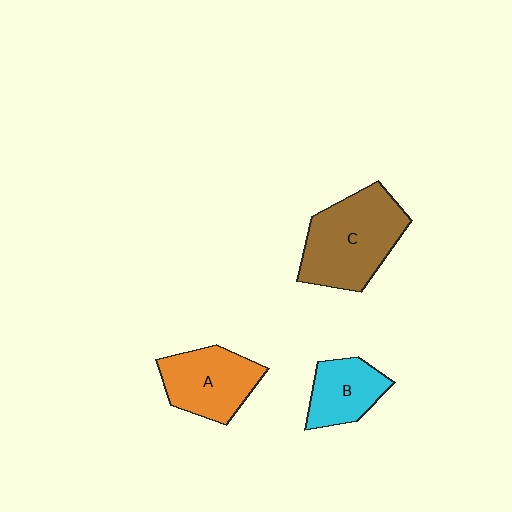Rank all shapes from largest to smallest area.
From largest to smallest: C (brown), A (orange), B (cyan).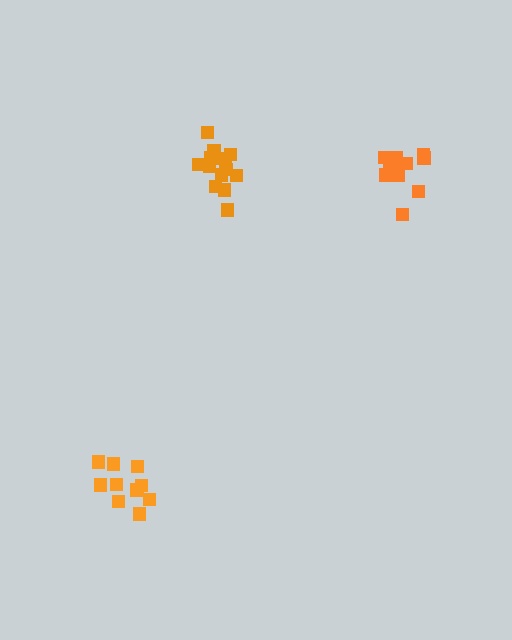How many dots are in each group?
Group 1: 14 dots, Group 2: 11 dots, Group 3: 10 dots (35 total).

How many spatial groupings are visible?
There are 3 spatial groupings.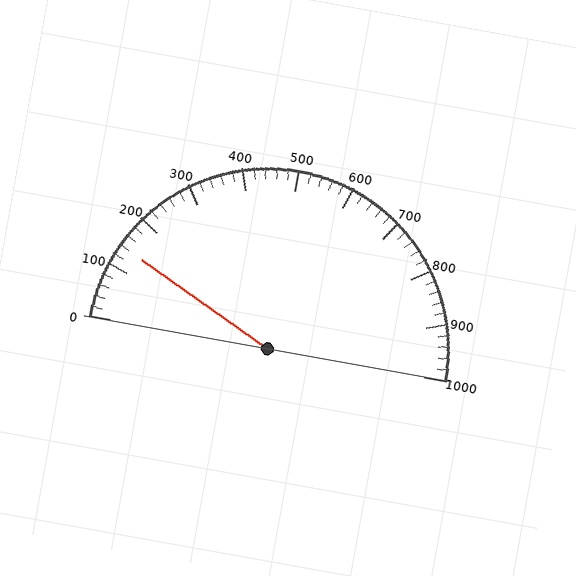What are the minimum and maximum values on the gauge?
The gauge ranges from 0 to 1000.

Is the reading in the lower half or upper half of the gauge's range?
The reading is in the lower half of the range (0 to 1000).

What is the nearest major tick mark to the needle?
The nearest major tick mark is 100.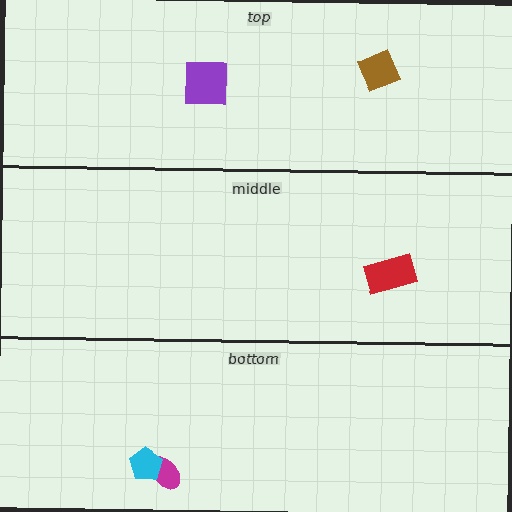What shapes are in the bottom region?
The magenta ellipse, the cyan pentagon.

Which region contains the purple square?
The top region.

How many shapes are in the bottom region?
2.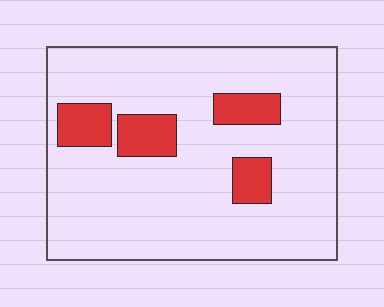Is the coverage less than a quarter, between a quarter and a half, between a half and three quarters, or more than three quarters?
Less than a quarter.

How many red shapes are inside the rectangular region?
4.